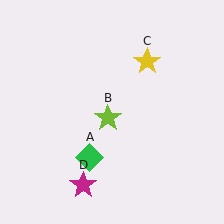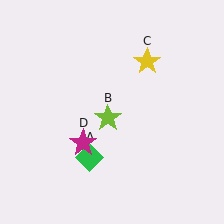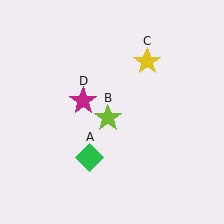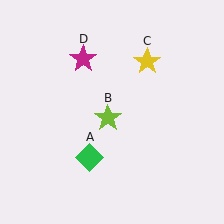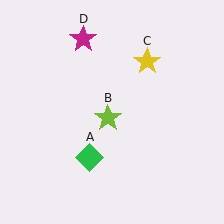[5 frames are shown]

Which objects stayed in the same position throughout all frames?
Green diamond (object A) and lime star (object B) and yellow star (object C) remained stationary.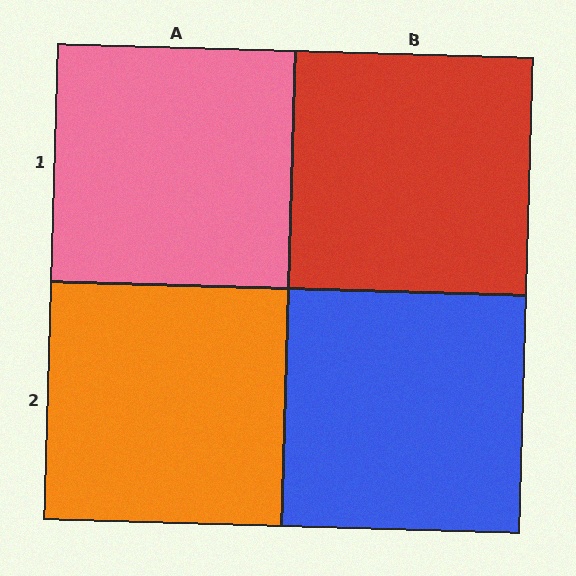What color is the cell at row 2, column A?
Orange.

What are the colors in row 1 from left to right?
Pink, red.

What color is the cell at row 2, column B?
Blue.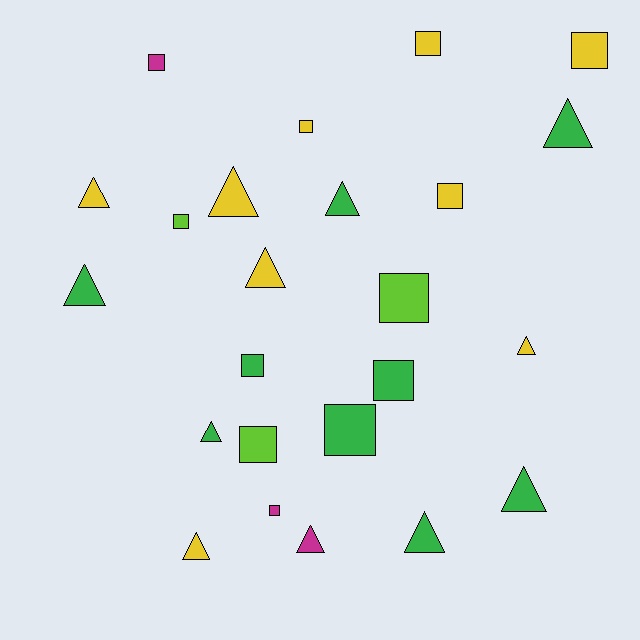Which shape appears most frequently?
Square, with 12 objects.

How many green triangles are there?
There are 6 green triangles.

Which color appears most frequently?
Green, with 9 objects.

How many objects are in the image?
There are 24 objects.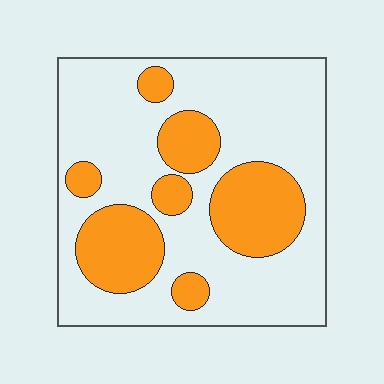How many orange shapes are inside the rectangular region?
7.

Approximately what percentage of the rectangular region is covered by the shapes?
Approximately 30%.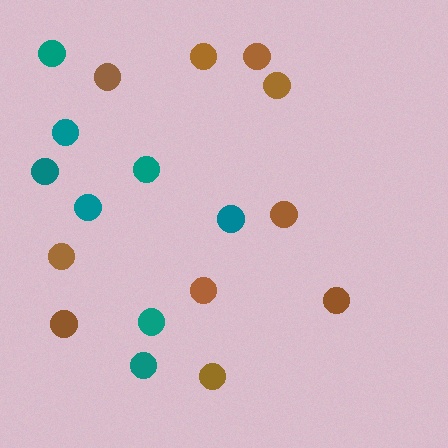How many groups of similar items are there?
There are 2 groups: one group of teal circles (8) and one group of brown circles (10).